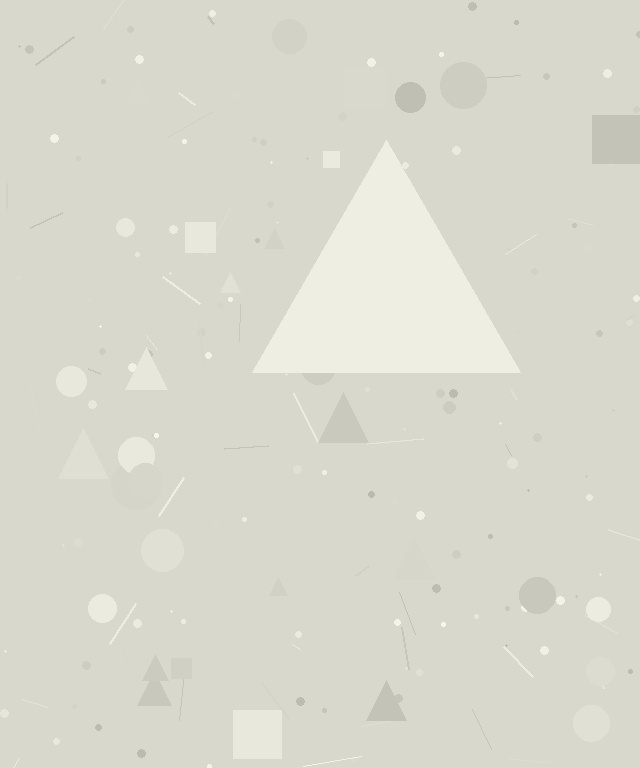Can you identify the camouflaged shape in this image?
The camouflaged shape is a triangle.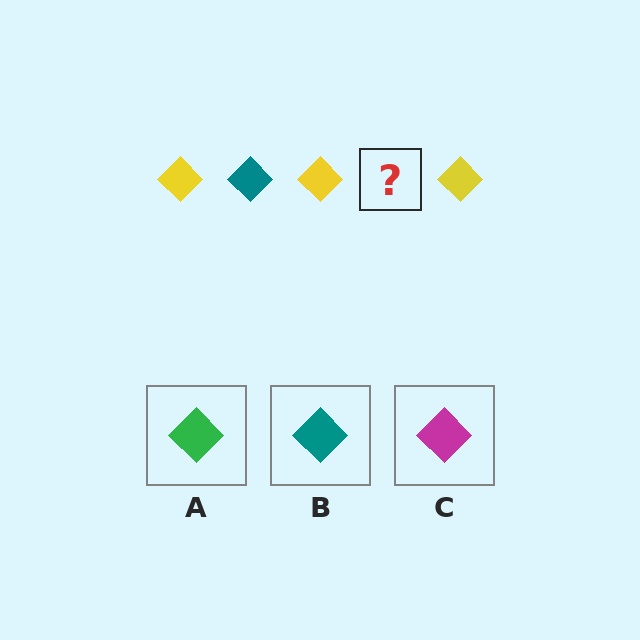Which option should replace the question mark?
Option B.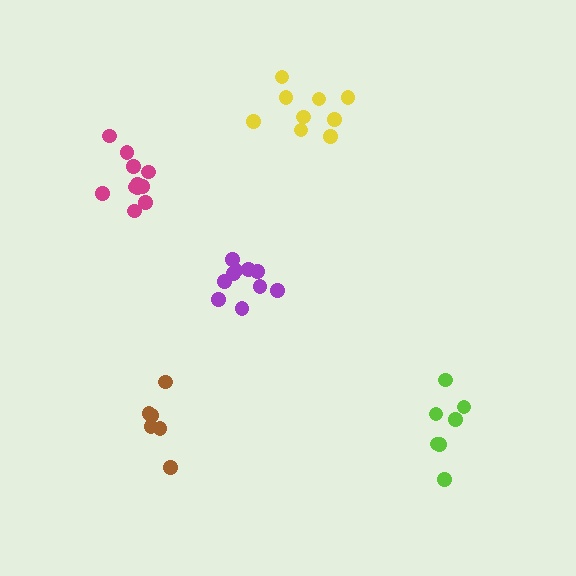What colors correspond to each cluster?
The clusters are colored: magenta, yellow, lime, brown, purple.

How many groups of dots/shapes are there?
There are 5 groups.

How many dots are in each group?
Group 1: 11 dots, Group 2: 9 dots, Group 3: 7 dots, Group 4: 6 dots, Group 5: 10 dots (43 total).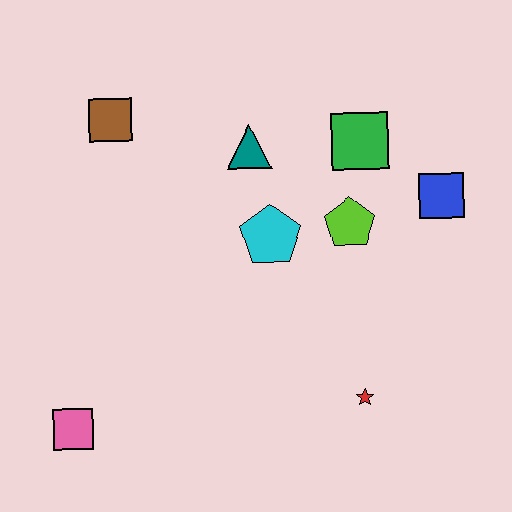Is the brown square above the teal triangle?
Yes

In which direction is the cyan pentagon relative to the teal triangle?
The cyan pentagon is below the teal triangle.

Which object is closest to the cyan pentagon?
The lime pentagon is closest to the cyan pentagon.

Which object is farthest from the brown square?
The red star is farthest from the brown square.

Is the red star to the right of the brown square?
Yes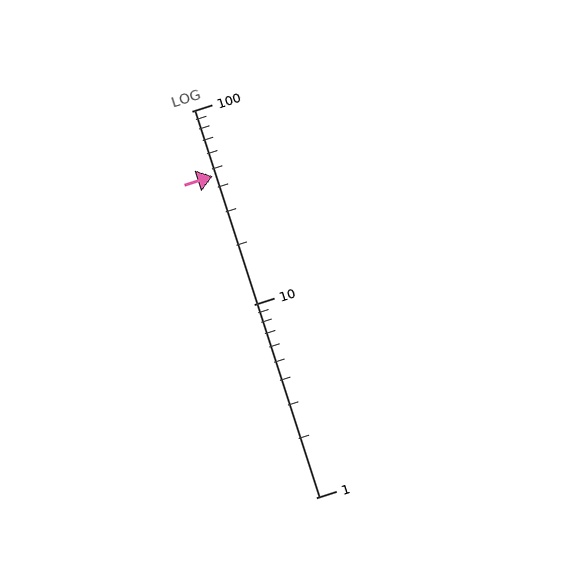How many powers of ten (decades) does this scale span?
The scale spans 2 decades, from 1 to 100.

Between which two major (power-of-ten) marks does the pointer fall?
The pointer is between 10 and 100.